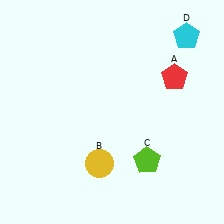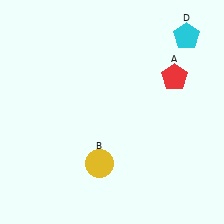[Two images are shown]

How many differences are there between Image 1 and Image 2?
There is 1 difference between the two images.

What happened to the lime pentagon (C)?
The lime pentagon (C) was removed in Image 2. It was in the bottom-right area of Image 1.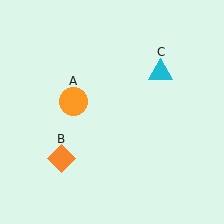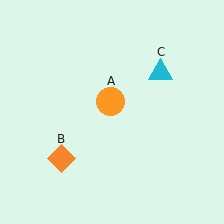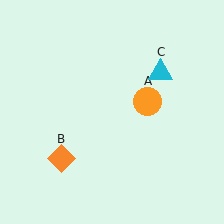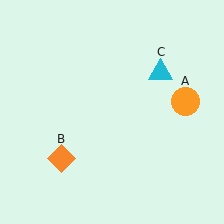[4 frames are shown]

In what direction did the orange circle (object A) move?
The orange circle (object A) moved right.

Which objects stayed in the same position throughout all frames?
Orange diamond (object B) and cyan triangle (object C) remained stationary.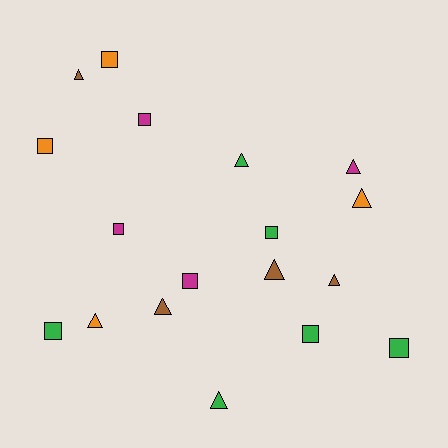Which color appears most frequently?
Green, with 6 objects.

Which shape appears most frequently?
Square, with 9 objects.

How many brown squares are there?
There are no brown squares.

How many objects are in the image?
There are 18 objects.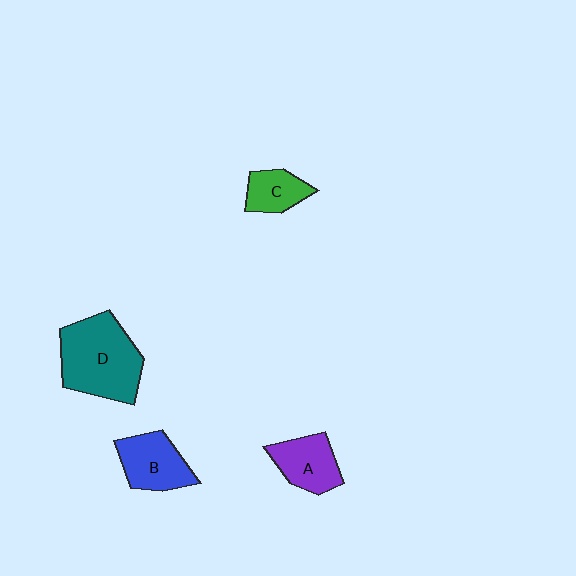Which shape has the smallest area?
Shape C (green).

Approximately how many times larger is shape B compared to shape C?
Approximately 1.5 times.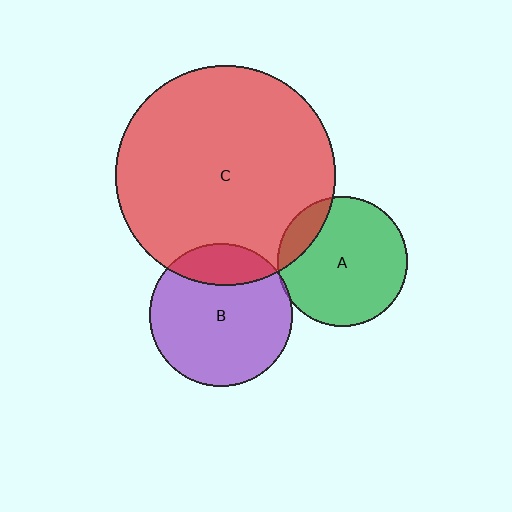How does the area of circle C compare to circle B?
Approximately 2.4 times.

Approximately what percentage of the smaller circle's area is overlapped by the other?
Approximately 5%.